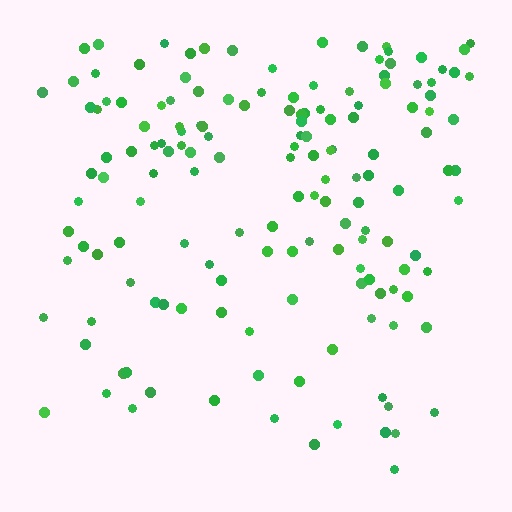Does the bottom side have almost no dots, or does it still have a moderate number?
Still a moderate number, just noticeably fewer than the top.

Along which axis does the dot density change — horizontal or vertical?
Vertical.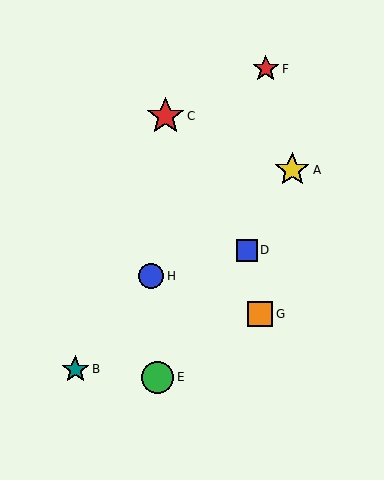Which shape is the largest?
The red star (labeled C) is the largest.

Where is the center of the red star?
The center of the red star is at (165, 116).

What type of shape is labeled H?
Shape H is a blue circle.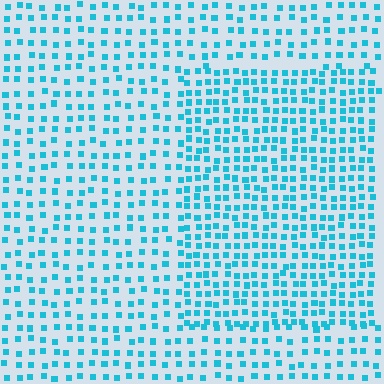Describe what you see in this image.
The image contains small cyan elements arranged at two different densities. A rectangle-shaped region is visible where the elements are more densely packed than the surrounding area.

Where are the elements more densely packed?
The elements are more densely packed inside the rectangle boundary.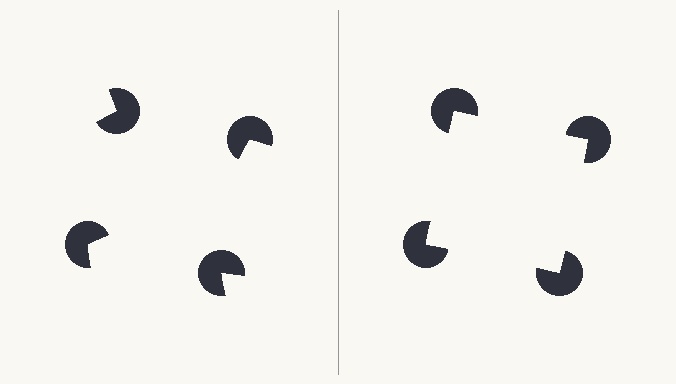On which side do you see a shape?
An illusory square appears on the right side. On the left side the wedge cuts are rotated, so no coherent shape forms.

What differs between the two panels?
The pac-man discs are positioned identically on both sides; only the wedge orientations differ. On the right they align to a square; on the left they are misaligned.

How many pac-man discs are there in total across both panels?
8 — 4 on each side.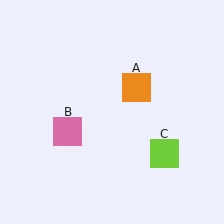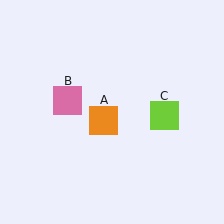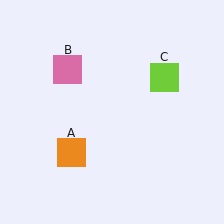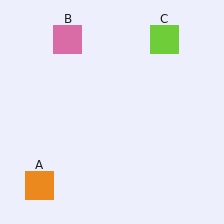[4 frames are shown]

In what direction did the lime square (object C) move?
The lime square (object C) moved up.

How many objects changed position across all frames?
3 objects changed position: orange square (object A), pink square (object B), lime square (object C).